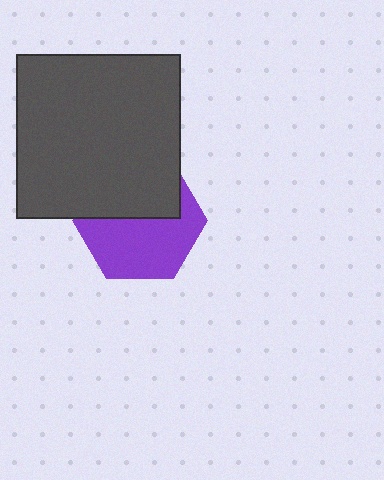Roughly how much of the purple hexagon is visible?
About half of it is visible (roughly 56%).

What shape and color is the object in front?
The object in front is a dark gray square.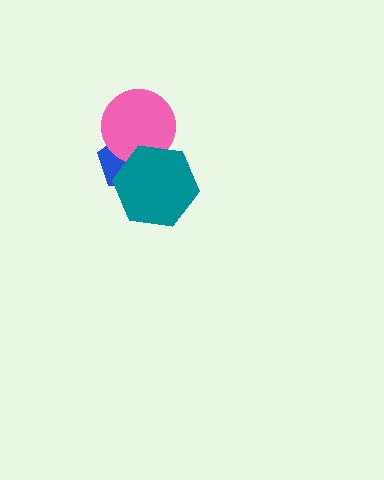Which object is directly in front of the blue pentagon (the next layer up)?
The pink circle is directly in front of the blue pentagon.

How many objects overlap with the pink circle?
2 objects overlap with the pink circle.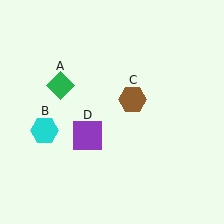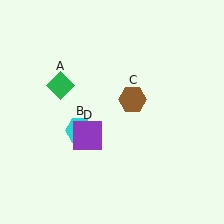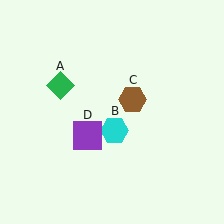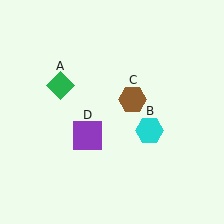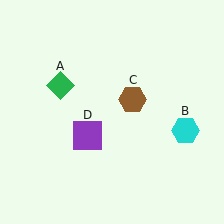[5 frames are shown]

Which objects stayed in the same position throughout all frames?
Green diamond (object A) and brown hexagon (object C) and purple square (object D) remained stationary.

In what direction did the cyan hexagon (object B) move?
The cyan hexagon (object B) moved right.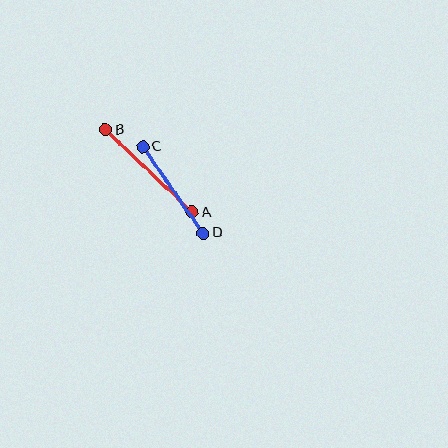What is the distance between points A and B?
The distance is approximately 119 pixels.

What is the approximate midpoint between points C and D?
The midpoint is at approximately (173, 190) pixels.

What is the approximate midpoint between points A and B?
The midpoint is at approximately (149, 171) pixels.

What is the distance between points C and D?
The distance is approximately 106 pixels.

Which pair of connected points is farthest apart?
Points A and B are farthest apart.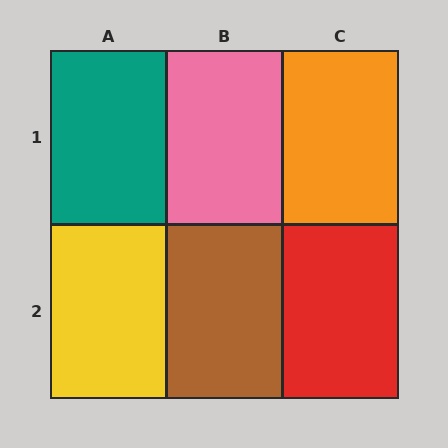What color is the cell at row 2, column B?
Brown.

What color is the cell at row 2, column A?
Yellow.